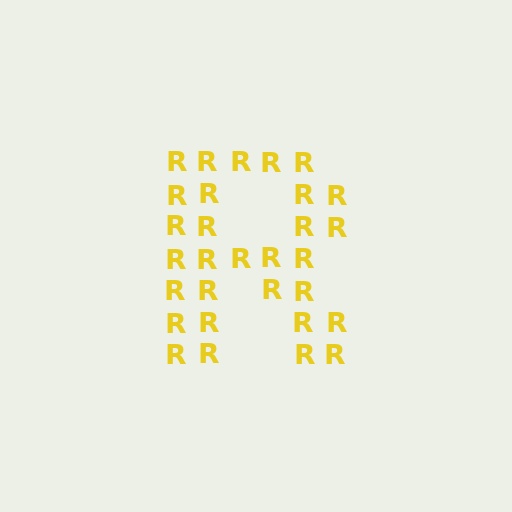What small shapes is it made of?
It is made of small letter R's.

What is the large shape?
The large shape is the letter R.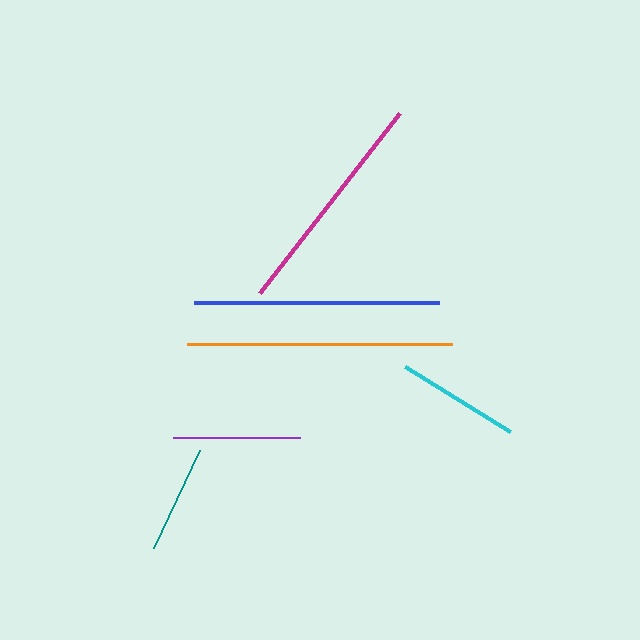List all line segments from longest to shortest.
From longest to shortest: orange, blue, magenta, purple, cyan, teal.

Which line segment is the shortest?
The teal line is the shortest at approximately 109 pixels.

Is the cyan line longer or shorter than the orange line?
The orange line is longer than the cyan line.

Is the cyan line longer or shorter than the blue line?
The blue line is longer than the cyan line.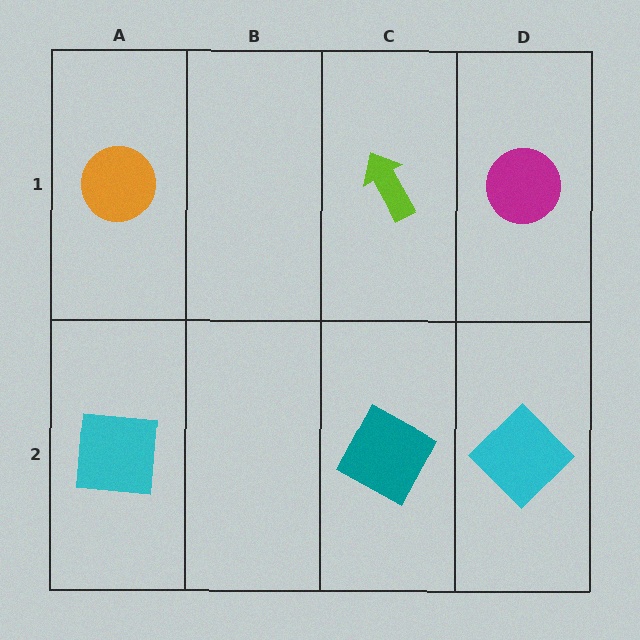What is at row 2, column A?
A cyan square.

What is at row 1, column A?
An orange circle.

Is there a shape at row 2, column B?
No, that cell is empty.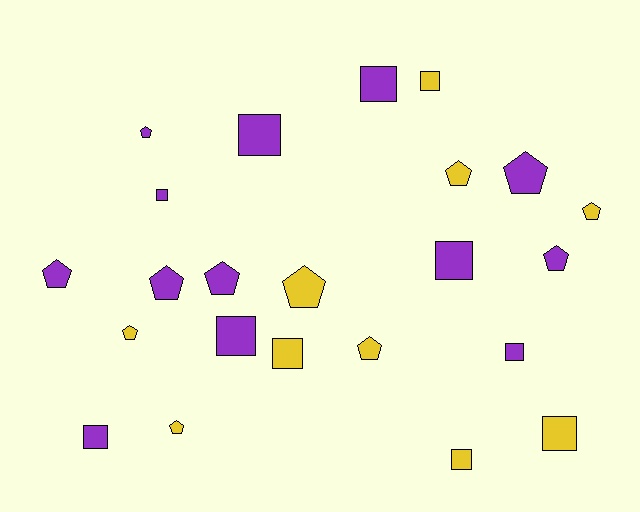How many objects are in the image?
There are 23 objects.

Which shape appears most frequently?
Pentagon, with 12 objects.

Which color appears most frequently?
Purple, with 13 objects.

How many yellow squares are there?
There are 4 yellow squares.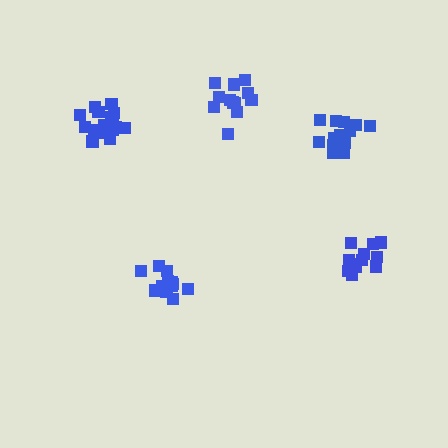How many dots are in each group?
Group 1: 12 dots, Group 2: 13 dots, Group 3: 12 dots, Group 4: 13 dots, Group 5: 18 dots (68 total).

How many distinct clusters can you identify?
There are 5 distinct clusters.